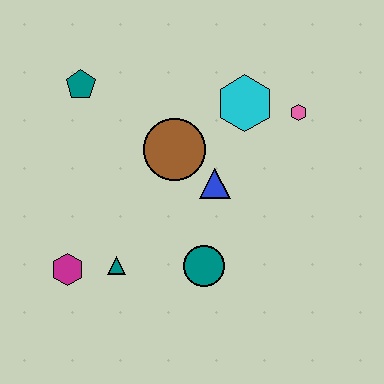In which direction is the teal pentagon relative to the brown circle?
The teal pentagon is to the left of the brown circle.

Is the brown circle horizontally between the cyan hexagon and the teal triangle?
Yes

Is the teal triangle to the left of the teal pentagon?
No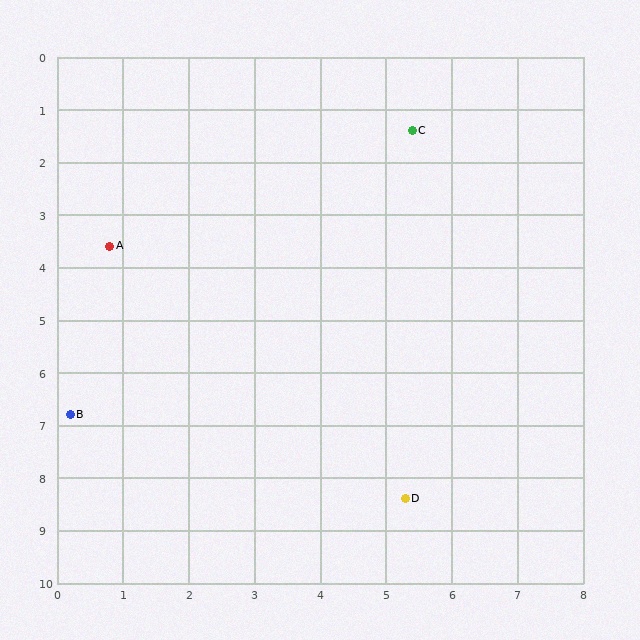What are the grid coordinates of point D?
Point D is at approximately (5.3, 8.4).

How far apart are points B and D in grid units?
Points B and D are about 5.3 grid units apart.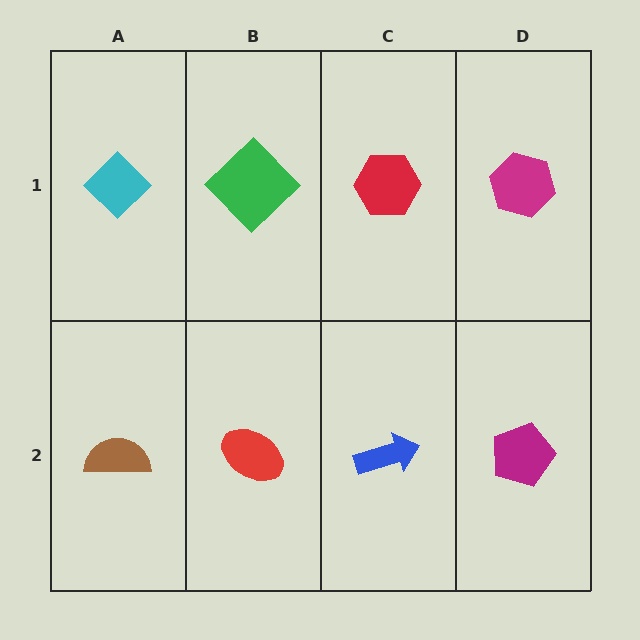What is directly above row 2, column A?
A cyan diamond.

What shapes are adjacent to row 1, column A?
A brown semicircle (row 2, column A), a green diamond (row 1, column B).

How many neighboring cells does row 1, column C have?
3.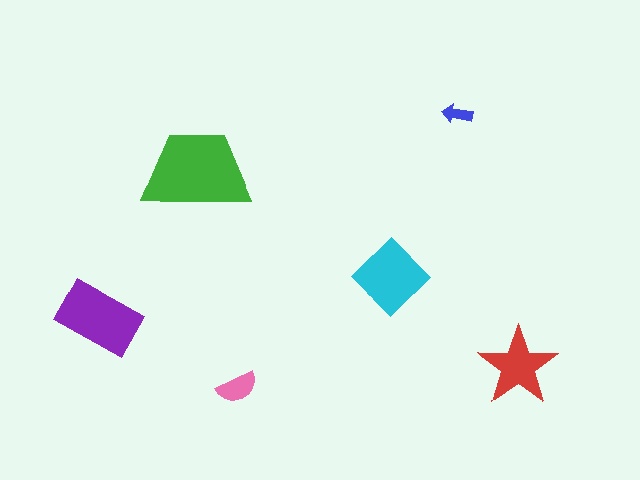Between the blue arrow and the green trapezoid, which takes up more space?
The green trapezoid.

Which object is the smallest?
The blue arrow.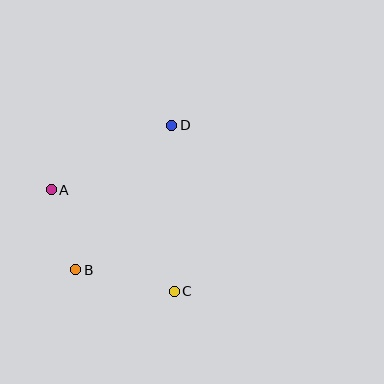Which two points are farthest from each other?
Points B and D are farthest from each other.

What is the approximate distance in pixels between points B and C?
The distance between B and C is approximately 101 pixels.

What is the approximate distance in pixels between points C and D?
The distance between C and D is approximately 166 pixels.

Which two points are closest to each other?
Points A and B are closest to each other.